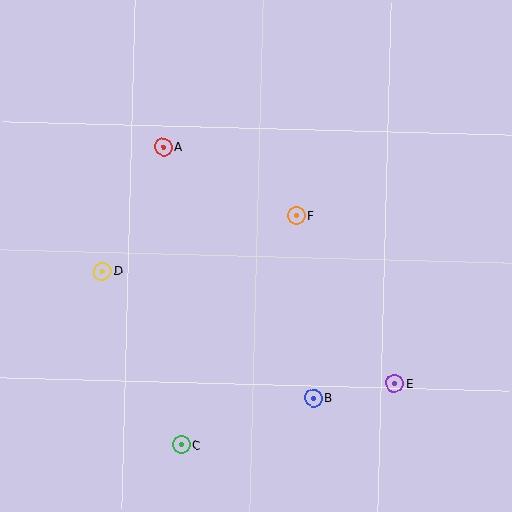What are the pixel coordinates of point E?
Point E is at (394, 383).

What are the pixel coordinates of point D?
Point D is at (102, 271).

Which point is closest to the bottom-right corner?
Point E is closest to the bottom-right corner.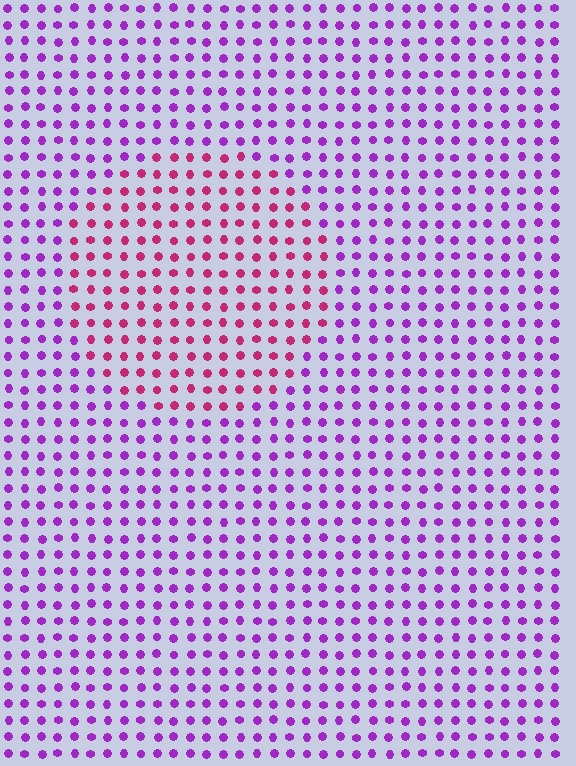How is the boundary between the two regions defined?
The boundary is defined purely by a slight shift in hue (about 43 degrees). Spacing, size, and orientation are identical on both sides.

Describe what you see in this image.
The image is filled with small purple elements in a uniform arrangement. A circle-shaped region is visible where the elements are tinted to a slightly different hue, forming a subtle color boundary.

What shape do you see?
I see a circle.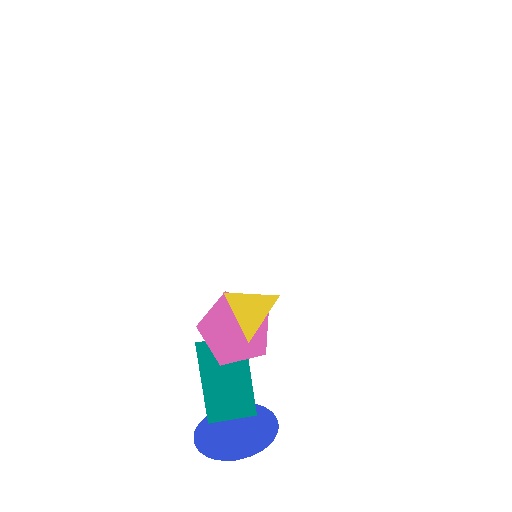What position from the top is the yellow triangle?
The yellow triangle is 1st from the top.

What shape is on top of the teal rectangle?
The pink pentagon is on top of the teal rectangle.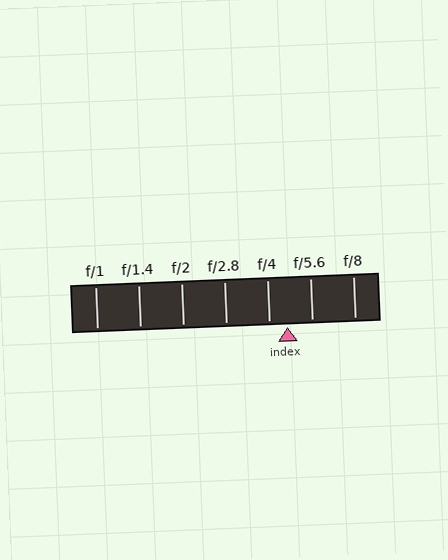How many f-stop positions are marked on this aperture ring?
There are 7 f-stop positions marked.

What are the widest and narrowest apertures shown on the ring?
The widest aperture shown is f/1 and the narrowest is f/8.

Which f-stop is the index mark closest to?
The index mark is closest to f/4.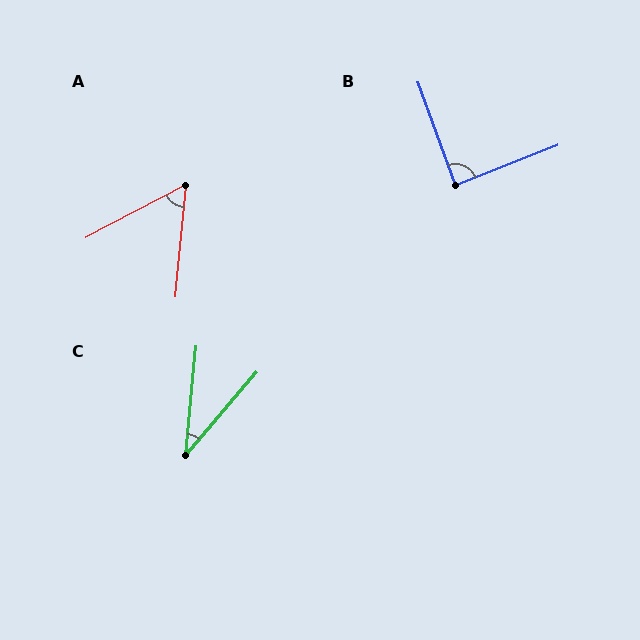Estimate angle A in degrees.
Approximately 57 degrees.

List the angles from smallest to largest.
C (35°), A (57°), B (88°).